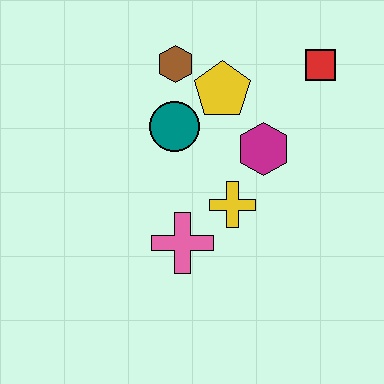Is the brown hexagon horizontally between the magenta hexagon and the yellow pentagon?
No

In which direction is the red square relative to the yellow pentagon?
The red square is to the right of the yellow pentagon.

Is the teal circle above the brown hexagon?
No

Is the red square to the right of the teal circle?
Yes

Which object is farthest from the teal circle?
The red square is farthest from the teal circle.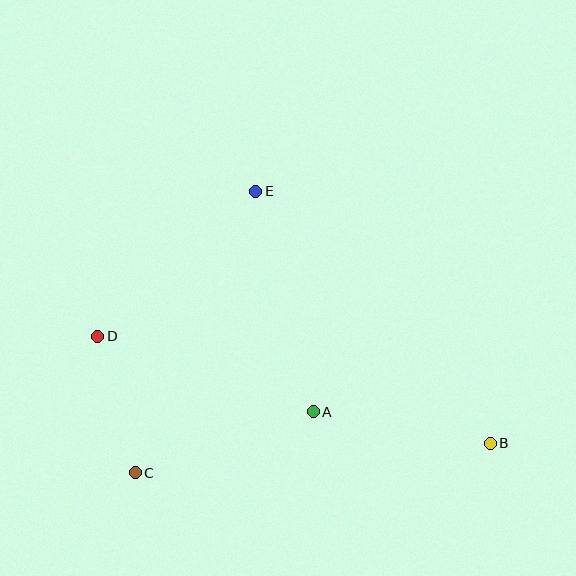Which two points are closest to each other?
Points C and D are closest to each other.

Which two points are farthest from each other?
Points B and D are farthest from each other.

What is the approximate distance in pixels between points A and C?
The distance between A and C is approximately 188 pixels.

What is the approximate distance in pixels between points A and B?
The distance between A and B is approximately 180 pixels.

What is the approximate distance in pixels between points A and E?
The distance between A and E is approximately 228 pixels.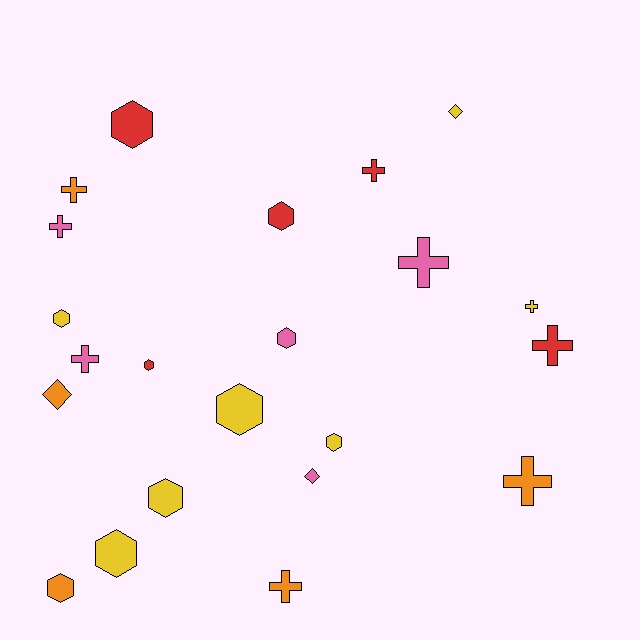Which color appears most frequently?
Yellow, with 7 objects.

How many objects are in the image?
There are 22 objects.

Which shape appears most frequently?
Hexagon, with 10 objects.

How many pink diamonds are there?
There is 1 pink diamond.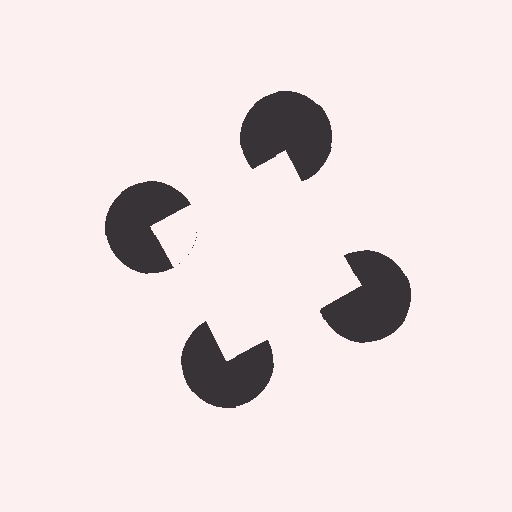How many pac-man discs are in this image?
There are 4 — one at each vertex of the illusory square.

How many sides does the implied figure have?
4 sides.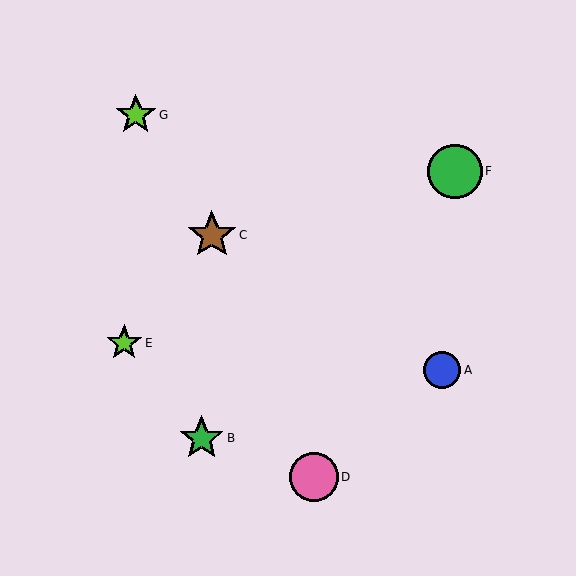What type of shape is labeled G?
Shape G is a lime star.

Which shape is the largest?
The green circle (labeled F) is the largest.